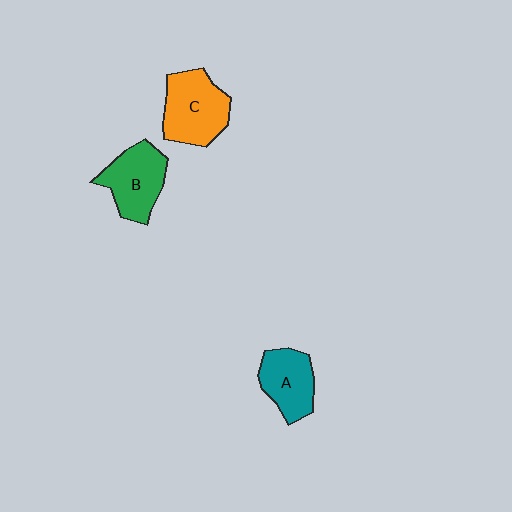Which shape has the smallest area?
Shape A (teal).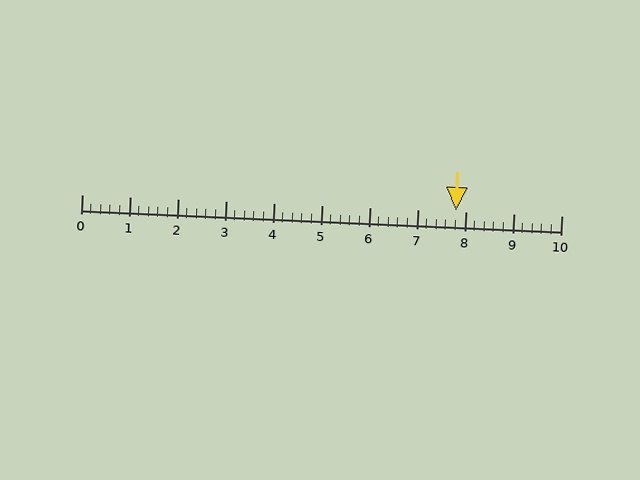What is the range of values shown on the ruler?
The ruler shows values from 0 to 10.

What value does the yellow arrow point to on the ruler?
The yellow arrow points to approximately 7.8.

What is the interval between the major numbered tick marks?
The major tick marks are spaced 1 units apart.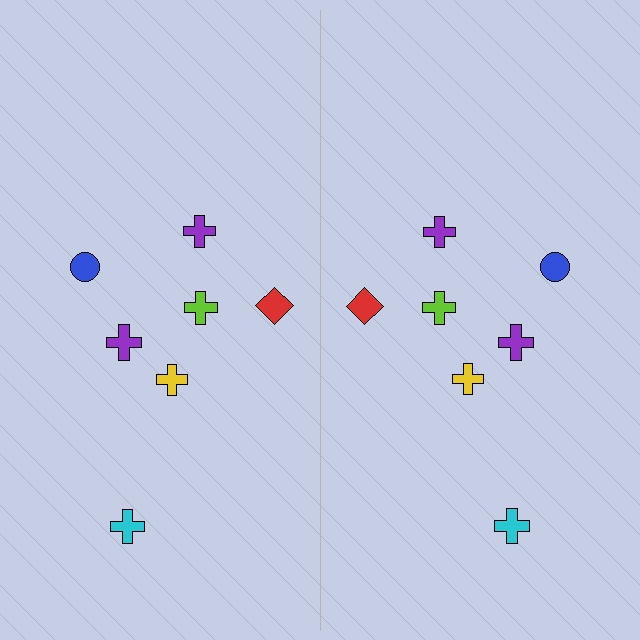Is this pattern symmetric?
Yes, this pattern has bilateral (reflection) symmetry.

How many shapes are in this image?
There are 14 shapes in this image.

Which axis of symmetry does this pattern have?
The pattern has a vertical axis of symmetry running through the center of the image.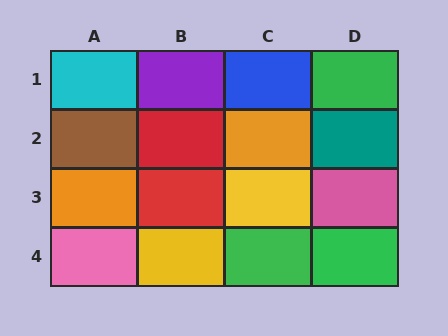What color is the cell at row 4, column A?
Pink.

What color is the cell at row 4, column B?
Yellow.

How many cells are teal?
1 cell is teal.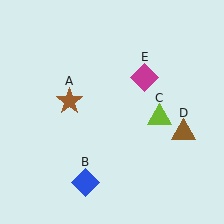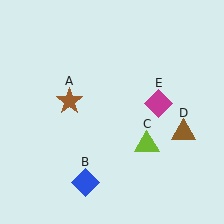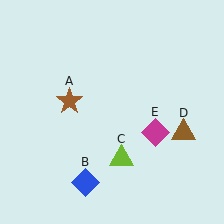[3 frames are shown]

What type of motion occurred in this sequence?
The lime triangle (object C), magenta diamond (object E) rotated clockwise around the center of the scene.